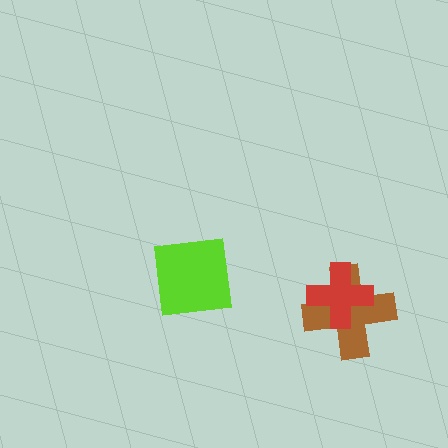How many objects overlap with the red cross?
1 object overlaps with the red cross.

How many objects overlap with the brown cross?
1 object overlaps with the brown cross.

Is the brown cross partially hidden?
Yes, it is partially covered by another shape.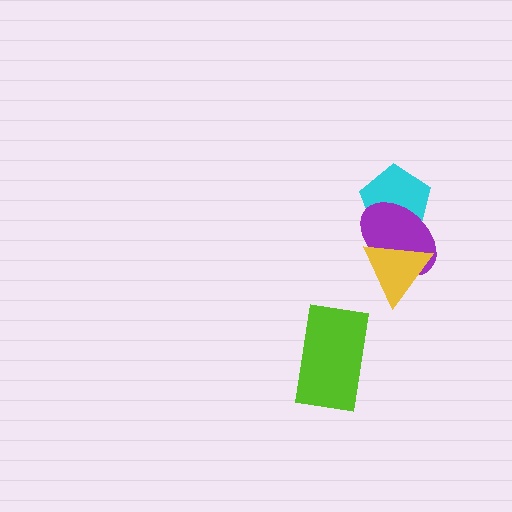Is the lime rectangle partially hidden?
No, no other shape covers it.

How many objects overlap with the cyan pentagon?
2 objects overlap with the cyan pentagon.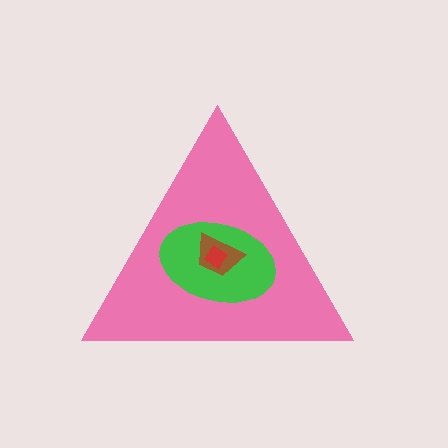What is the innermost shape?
The red diamond.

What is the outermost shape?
The pink triangle.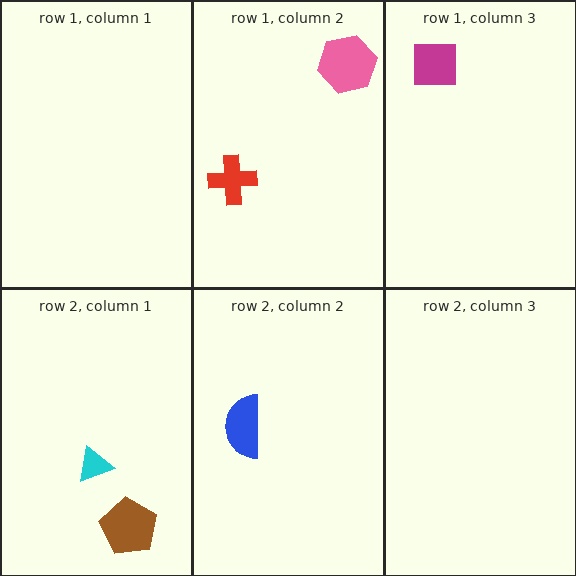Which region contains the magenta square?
The row 1, column 3 region.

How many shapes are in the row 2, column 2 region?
1.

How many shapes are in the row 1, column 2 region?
2.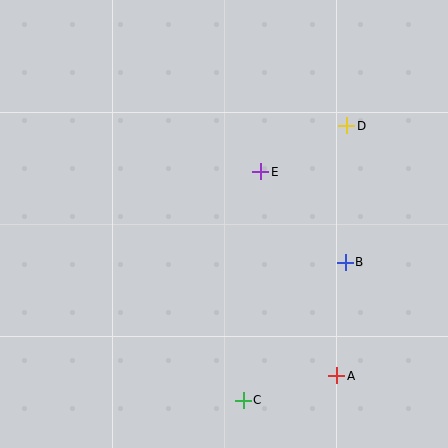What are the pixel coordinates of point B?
Point B is at (345, 262).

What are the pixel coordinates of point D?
Point D is at (347, 126).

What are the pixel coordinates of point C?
Point C is at (243, 400).